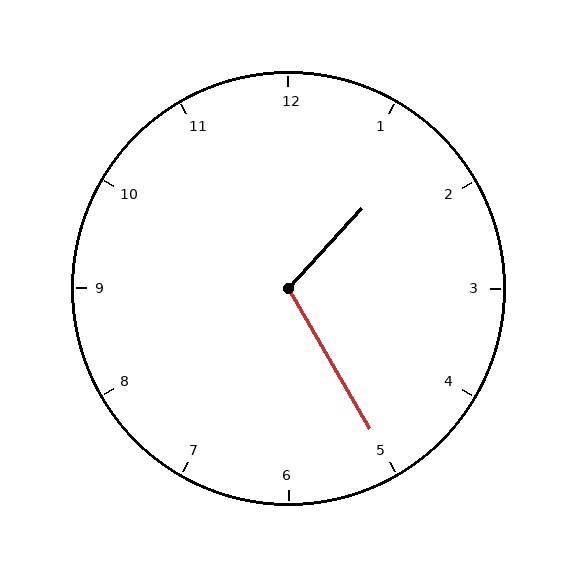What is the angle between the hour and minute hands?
Approximately 108 degrees.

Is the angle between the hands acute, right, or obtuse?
It is obtuse.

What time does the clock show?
1:25.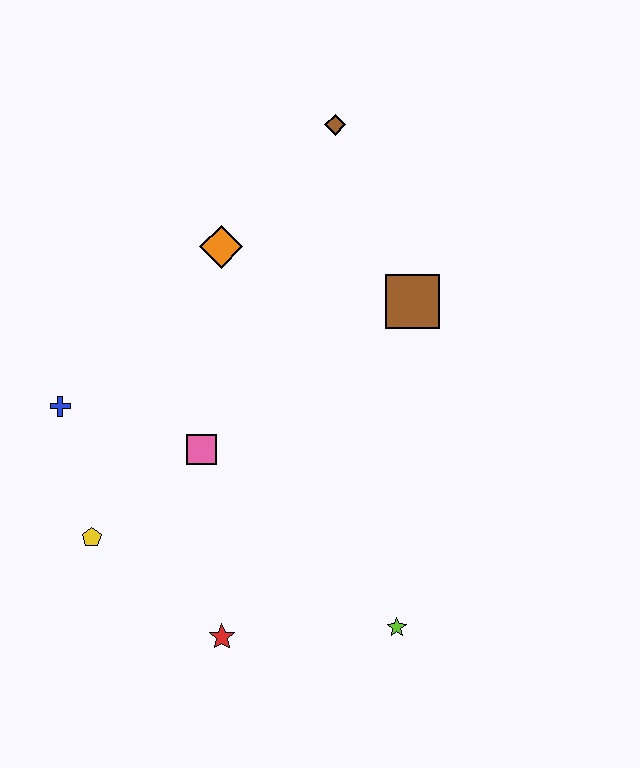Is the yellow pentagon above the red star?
Yes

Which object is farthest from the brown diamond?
The red star is farthest from the brown diamond.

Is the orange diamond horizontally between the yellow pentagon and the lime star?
Yes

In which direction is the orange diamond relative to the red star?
The orange diamond is above the red star.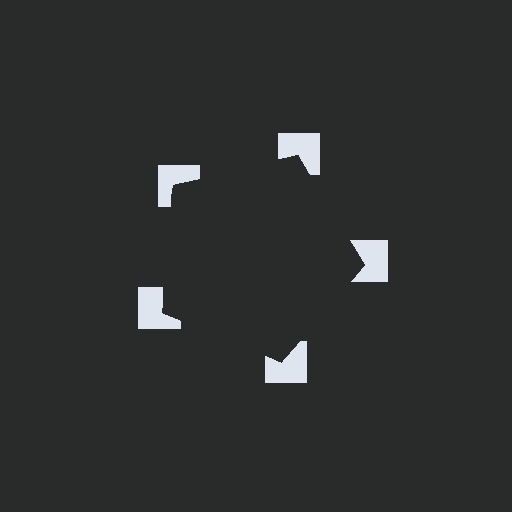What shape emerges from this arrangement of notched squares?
An illusory pentagon — its edges are inferred from the aligned wedge cuts in the notched squares, not physically drawn.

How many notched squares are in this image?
There are 5 — one at each vertex of the illusory pentagon.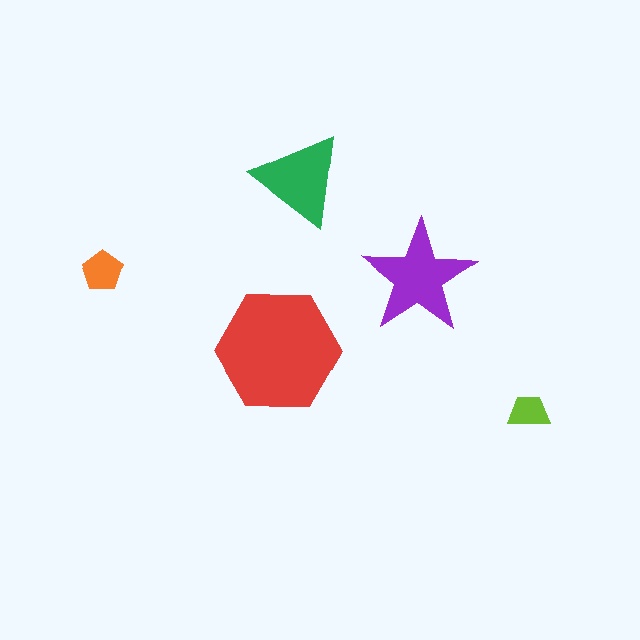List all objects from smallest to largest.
The lime trapezoid, the orange pentagon, the green triangle, the purple star, the red hexagon.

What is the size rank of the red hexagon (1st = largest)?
1st.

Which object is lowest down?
The lime trapezoid is bottommost.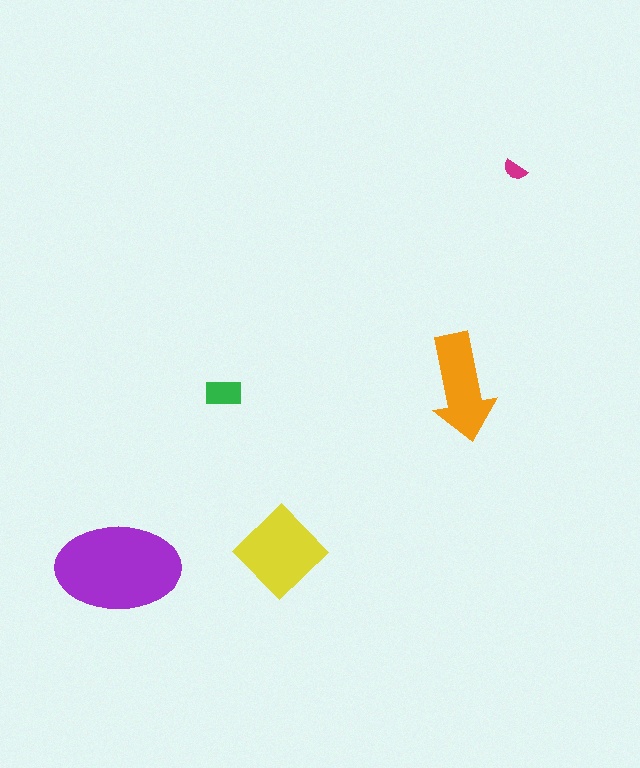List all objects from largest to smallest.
The purple ellipse, the yellow diamond, the orange arrow, the green rectangle, the magenta semicircle.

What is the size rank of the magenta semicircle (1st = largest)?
5th.